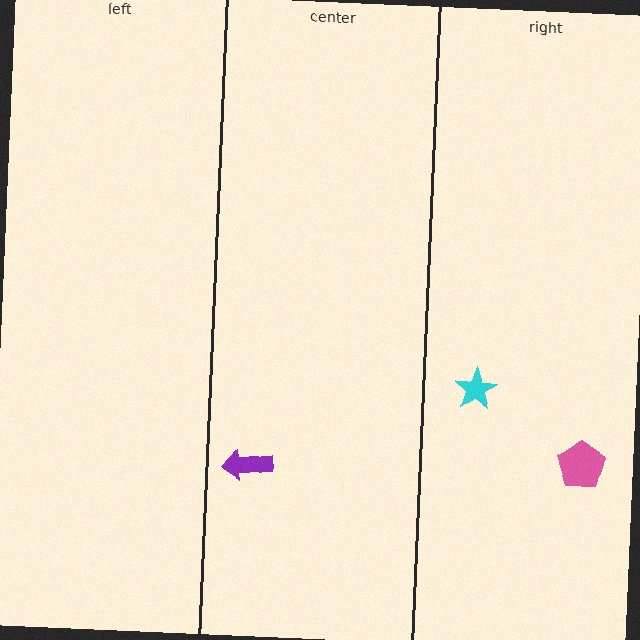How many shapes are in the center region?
1.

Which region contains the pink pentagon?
The right region.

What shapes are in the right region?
The cyan star, the pink pentagon.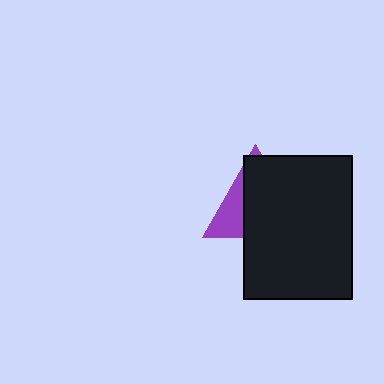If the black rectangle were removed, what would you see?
You would see the complete purple triangle.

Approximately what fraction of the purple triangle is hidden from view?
Roughly 69% of the purple triangle is hidden behind the black rectangle.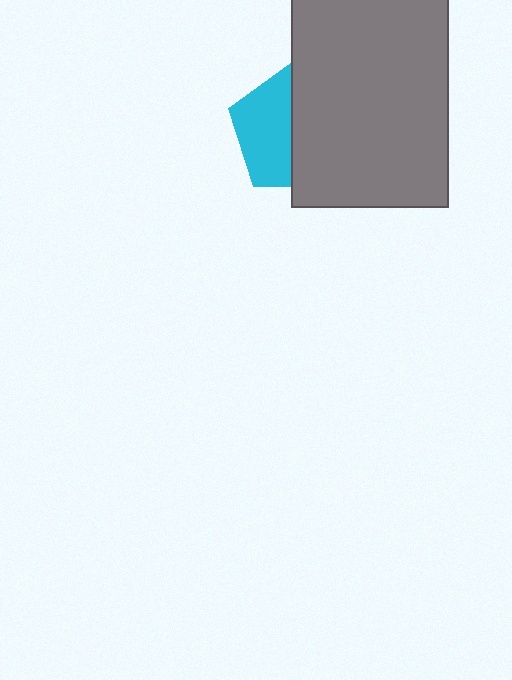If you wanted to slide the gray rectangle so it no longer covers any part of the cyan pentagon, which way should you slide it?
Slide it right — that is the most direct way to separate the two shapes.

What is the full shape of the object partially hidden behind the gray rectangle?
The partially hidden object is a cyan pentagon.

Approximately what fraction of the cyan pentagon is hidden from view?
Roughly 54% of the cyan pentagon is hidden behind the gray rectangle.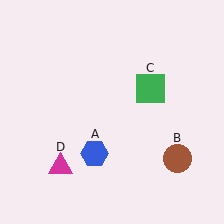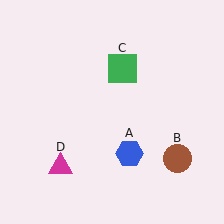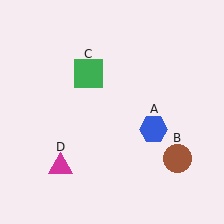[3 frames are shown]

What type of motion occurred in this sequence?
The blue hexagon (object A), green square (object C) rotated counterclockwise around the center of the scene.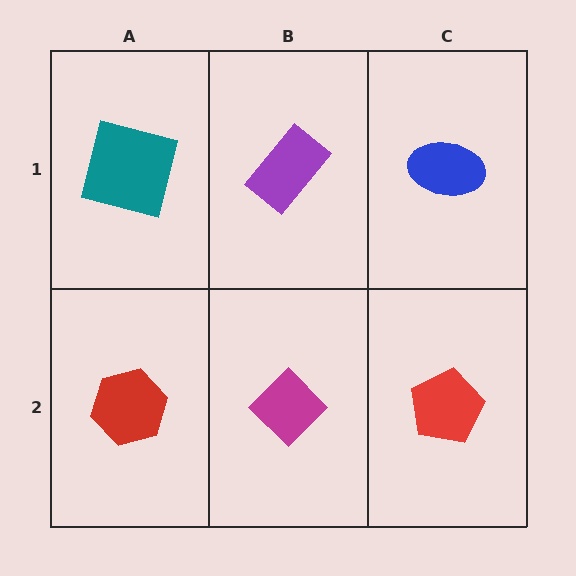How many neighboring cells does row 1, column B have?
3.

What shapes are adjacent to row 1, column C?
A red pentagon (row 2, column C), a purple rectangle (row 1, column B).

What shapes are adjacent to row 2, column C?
A blue ellipse (row 1, column C), a magenta diamond (row 2, column B).